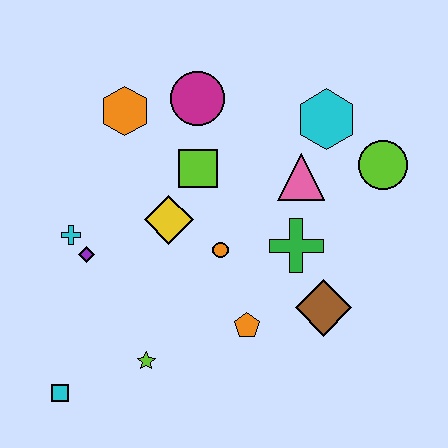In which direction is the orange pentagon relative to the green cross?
The orange pentagon is below the green cross.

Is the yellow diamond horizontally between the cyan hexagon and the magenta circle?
No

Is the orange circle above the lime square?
No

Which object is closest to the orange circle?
The yellow diamond is closest to the orange circle.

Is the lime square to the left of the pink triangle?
Yes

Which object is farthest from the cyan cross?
The lime circle is farthest from the cyan cross.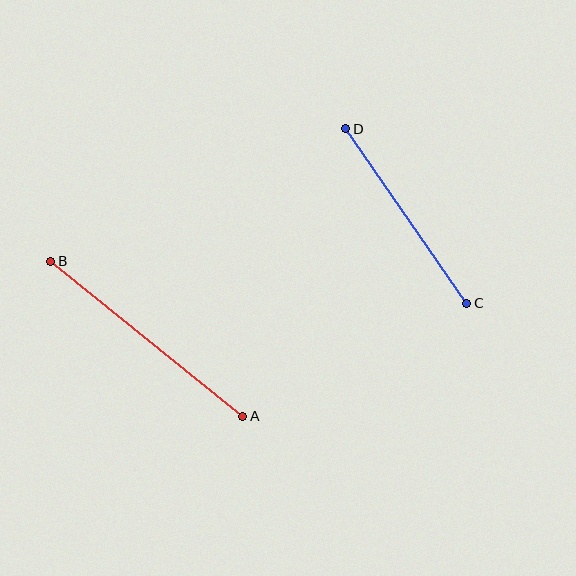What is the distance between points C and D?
The distance is approximately 212 pixels.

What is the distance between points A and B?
The distance is approximately 247 pixels.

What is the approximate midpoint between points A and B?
The midpoint is at approximately (147, 339) pixels.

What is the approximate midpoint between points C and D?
The midpoint is at approximately (406, 216) pixels.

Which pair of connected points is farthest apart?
Points A and B are farthest apart.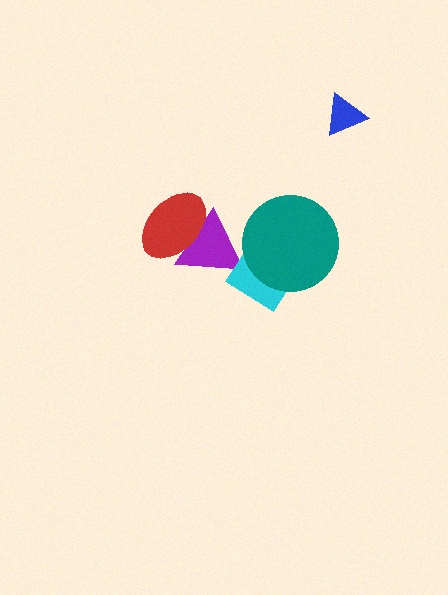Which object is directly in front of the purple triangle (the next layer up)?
The red ellipse is directly in front of the purple triangle.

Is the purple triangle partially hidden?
Yes, it is partially covered by another shape.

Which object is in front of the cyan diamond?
The teal circle is in front of the cyan diamond.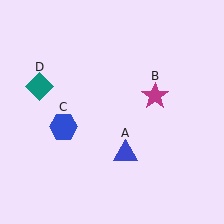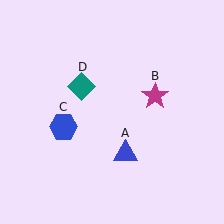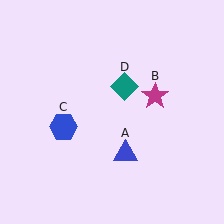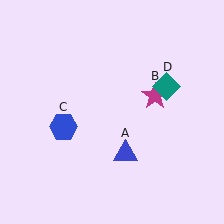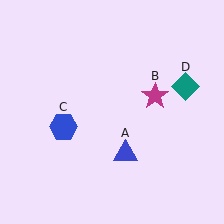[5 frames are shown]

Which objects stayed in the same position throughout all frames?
Blue triangle (object A) and magenta star (object B) and blue hexagon (object C) remained stationary.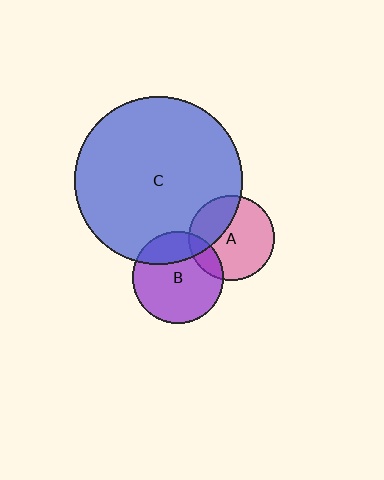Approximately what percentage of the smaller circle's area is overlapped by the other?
Approximately 30%.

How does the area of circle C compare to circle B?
Approximately 3.4 times.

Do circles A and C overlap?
Yes.